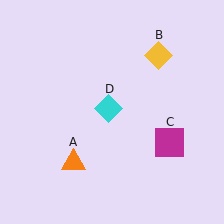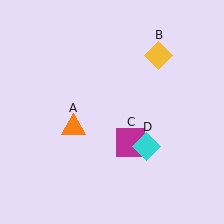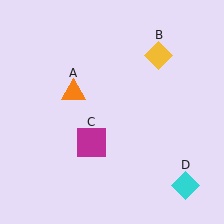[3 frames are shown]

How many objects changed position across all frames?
3 objects changed position: orange triangle (object A), magenta square (object C), cyan diamond (object D).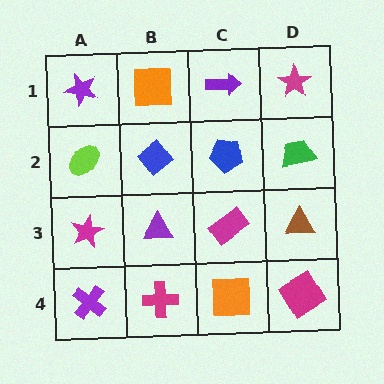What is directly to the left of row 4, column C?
A magenta cross.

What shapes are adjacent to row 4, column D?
A brown triangle (row 3, column D), an orange square (row 4, column C).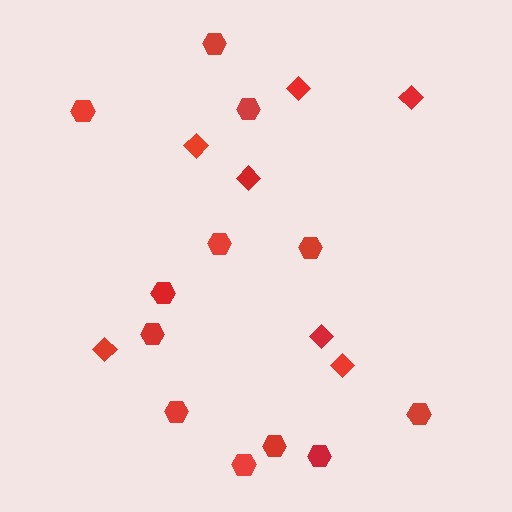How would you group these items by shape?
There are 2 groups: one group of diamonds (7) and one group of hexagons (12).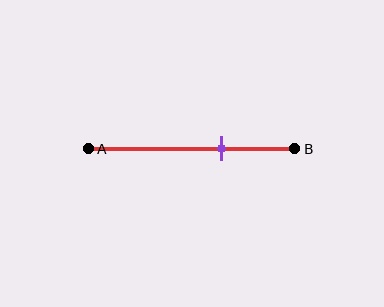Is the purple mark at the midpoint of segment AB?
No, the mark is at about 65% from A, not at the 50% midpoint.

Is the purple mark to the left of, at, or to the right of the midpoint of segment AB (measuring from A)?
The purple mark is to the right of the midpoint of segment AB.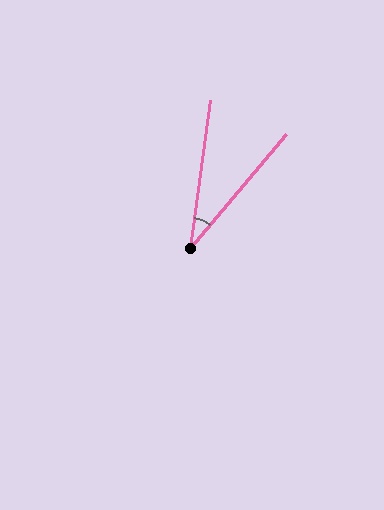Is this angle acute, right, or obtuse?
It is acute.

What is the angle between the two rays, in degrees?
Approximately 32 degrees.